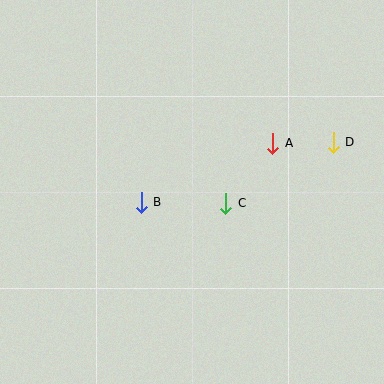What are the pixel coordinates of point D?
Point D is at (333, 142).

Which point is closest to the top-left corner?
Point B is closest to the top-left corner.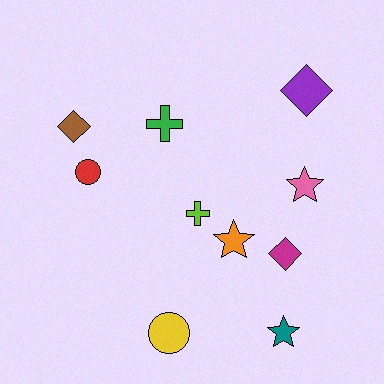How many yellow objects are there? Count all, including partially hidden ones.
There is 1 yellow object.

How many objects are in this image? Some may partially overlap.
There are 10 objects.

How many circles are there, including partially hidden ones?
There are 2 circles.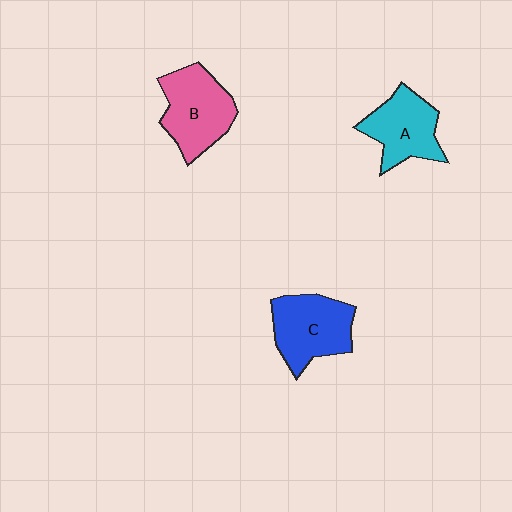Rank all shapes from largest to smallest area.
From largest to smallest: B (pink), C (blue), A (cyan).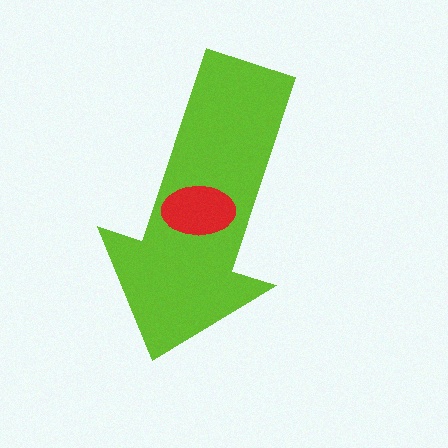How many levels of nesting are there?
2.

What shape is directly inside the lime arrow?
The red ellipse.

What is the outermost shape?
The lime arrow.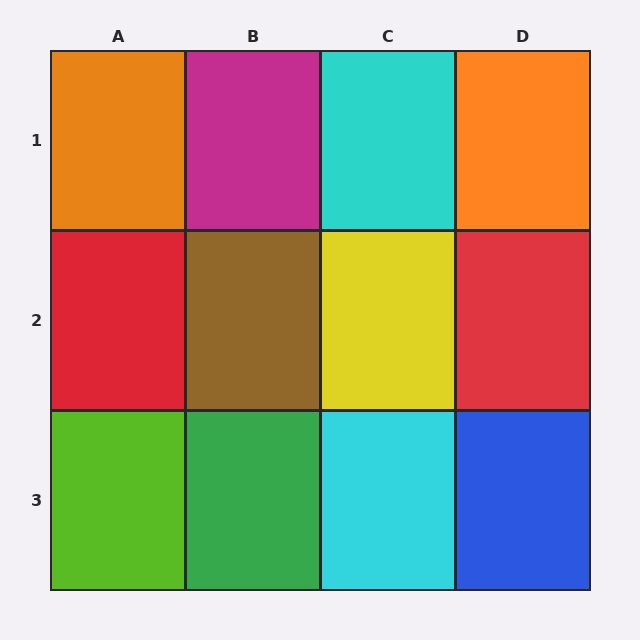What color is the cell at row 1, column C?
Cyan.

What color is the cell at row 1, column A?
Orange.